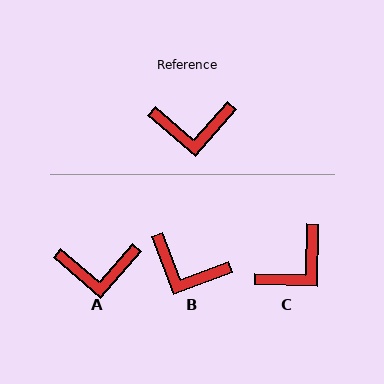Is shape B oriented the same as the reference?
No, it is off by about 28 degrees.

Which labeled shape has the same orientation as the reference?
A.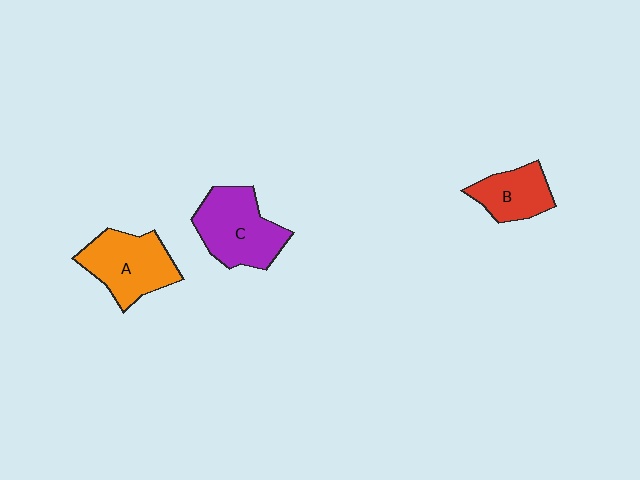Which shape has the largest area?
Shape C (purple).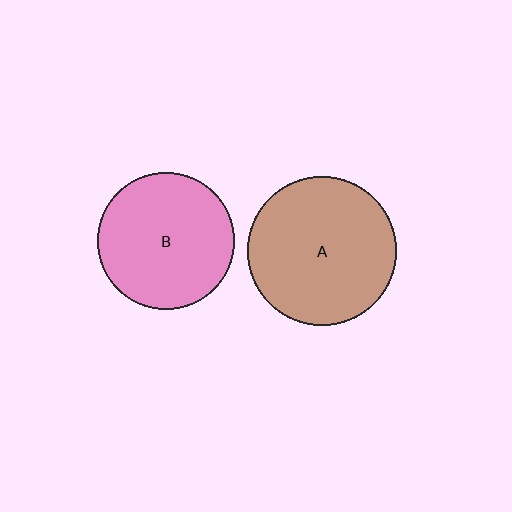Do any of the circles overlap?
No, none of the circles overlap.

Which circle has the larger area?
Circle A (brown).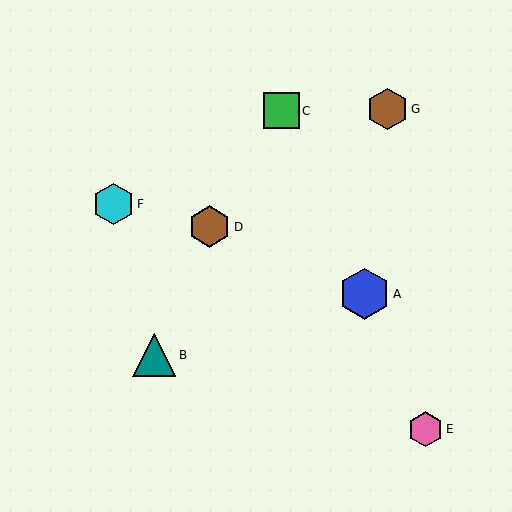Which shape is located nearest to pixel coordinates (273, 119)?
The green square (labeled C) at (281, 111) is nearest to that location.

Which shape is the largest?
The blue hexagon (labeled A) is the largest.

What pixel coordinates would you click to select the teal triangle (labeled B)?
Click at (154, 355) to select the teal triangle B.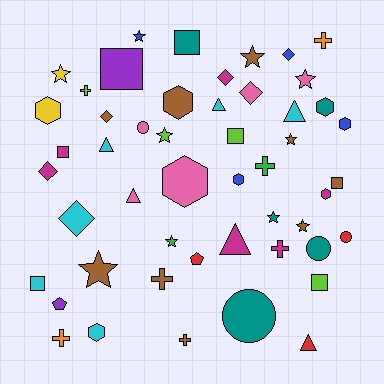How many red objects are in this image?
There are 3 red objects.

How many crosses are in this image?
There are 7 crosses.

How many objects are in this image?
There are 50 objects.